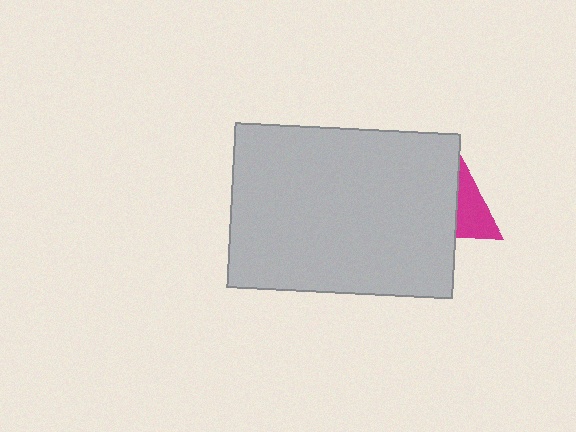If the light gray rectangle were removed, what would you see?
You would see the complete magenta triangle.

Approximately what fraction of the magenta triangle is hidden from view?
Roughly 64% of the magenta triangle is hidden behind the light gray rectangle.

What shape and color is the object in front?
The object in front is a light gray rectangle.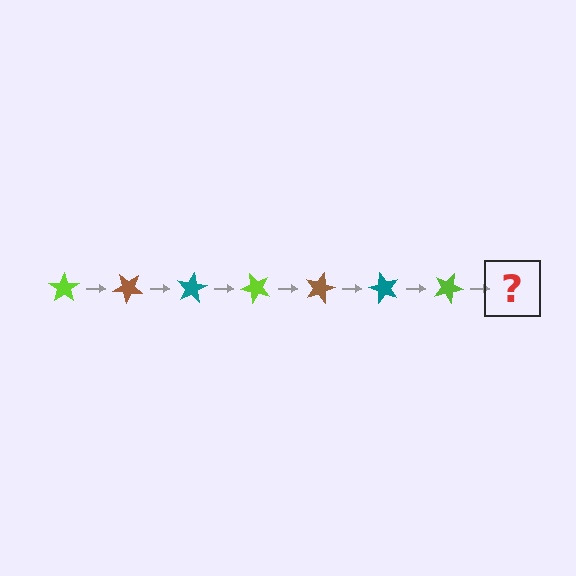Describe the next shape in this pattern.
It should be a brown star, rotated 280 degrees from the start.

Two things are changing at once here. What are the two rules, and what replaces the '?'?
The two rules are that it rotates 40 degrees each step and the color cycles through lime, brown, and teal. The '?' should be a brown star, rotated 280 degrees from the start.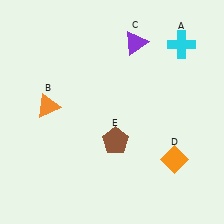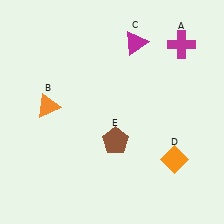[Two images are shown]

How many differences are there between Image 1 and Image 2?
There are 2 differences between the two images.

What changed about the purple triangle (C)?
In Image 1, C is purple. In Image 2, it changed to magenta.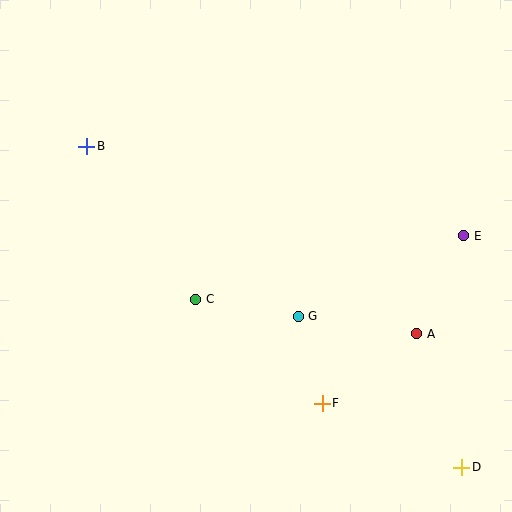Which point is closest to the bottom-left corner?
Point C is closest to the bottom-left corner.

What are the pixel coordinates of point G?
Point G is at (298, 316).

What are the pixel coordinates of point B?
Point B is at (87, 146).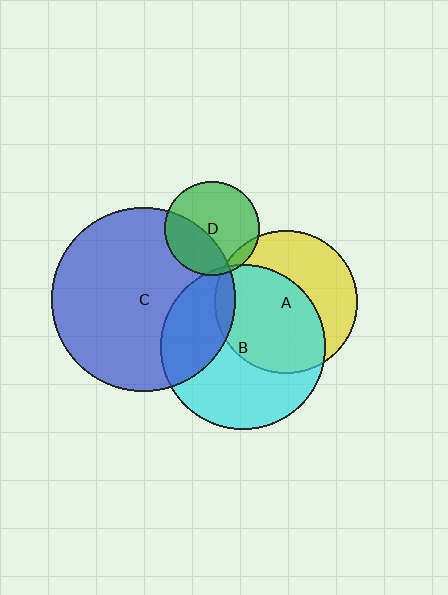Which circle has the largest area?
Circle C (blue).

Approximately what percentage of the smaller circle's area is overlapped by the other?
Approximately 5%.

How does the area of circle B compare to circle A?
Approximately 1.3 times.